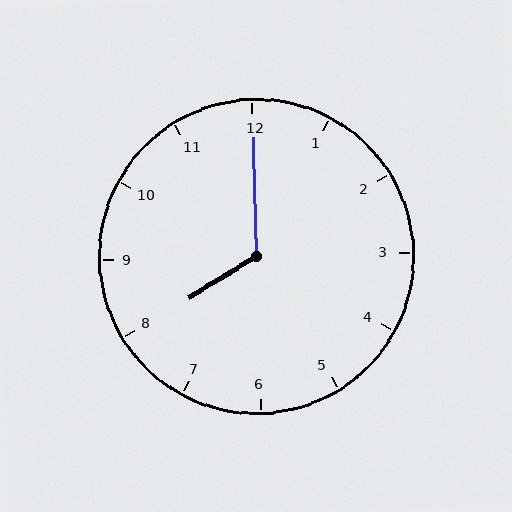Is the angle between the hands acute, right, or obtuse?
It is obtuse.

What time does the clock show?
8:00.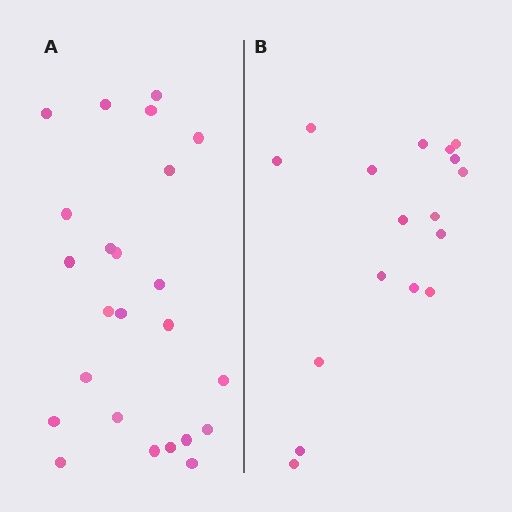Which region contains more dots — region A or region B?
Region A (the left region) has more dots.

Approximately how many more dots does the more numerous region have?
Region A has roughly 8 or so more dots than region B.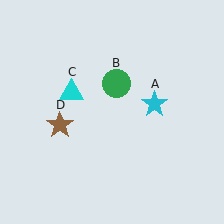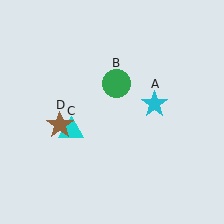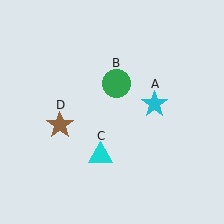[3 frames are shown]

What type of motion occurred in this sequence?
The cyan triangle (object C) rotated counterclockwise around the center of the scene.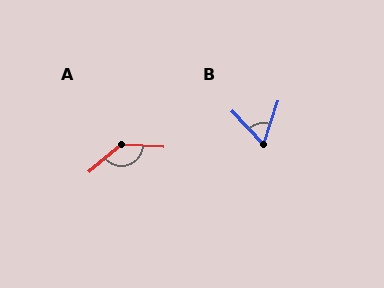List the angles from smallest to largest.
B (62°), A (136°).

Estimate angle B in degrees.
Approximately 62 degrees.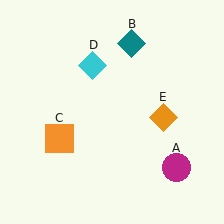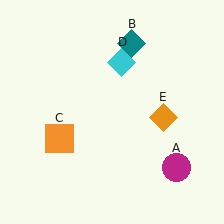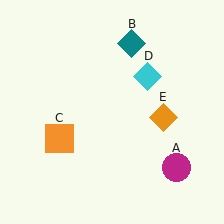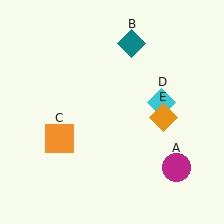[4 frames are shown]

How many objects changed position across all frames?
1 object changed position: cyan diamond (object D).